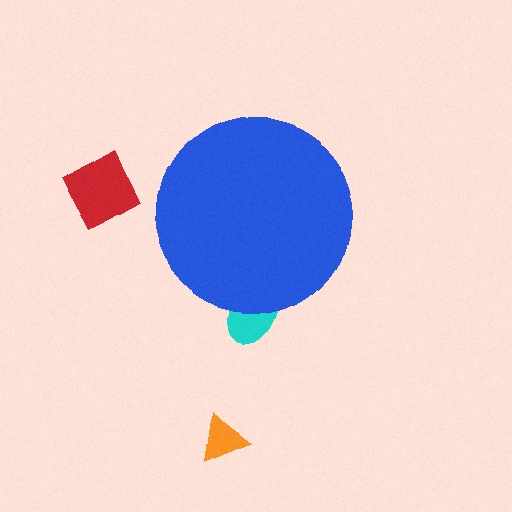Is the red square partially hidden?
No, the red square is fully visible.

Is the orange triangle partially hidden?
No, the orange triangle is fully visible.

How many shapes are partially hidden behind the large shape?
1 shape is partially hidden.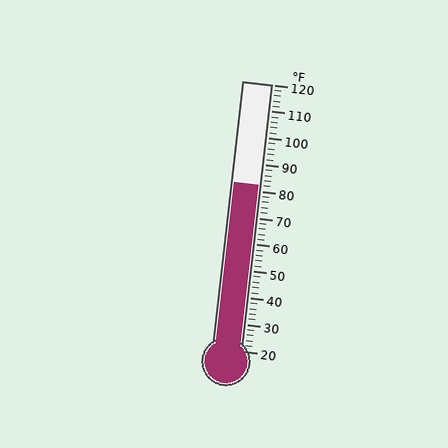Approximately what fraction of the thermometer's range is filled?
The thermometer is filled to approximately 60% of its range.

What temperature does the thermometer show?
The thermometer shows approximately 82°F.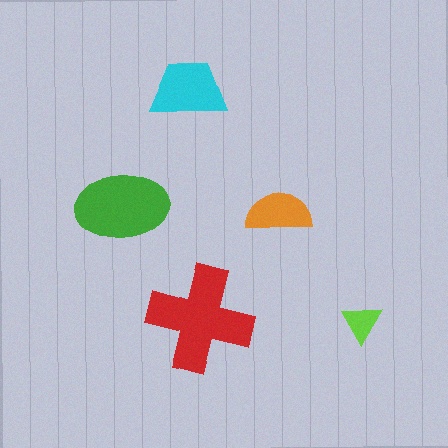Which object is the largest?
The red cross.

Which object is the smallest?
The lime triangle.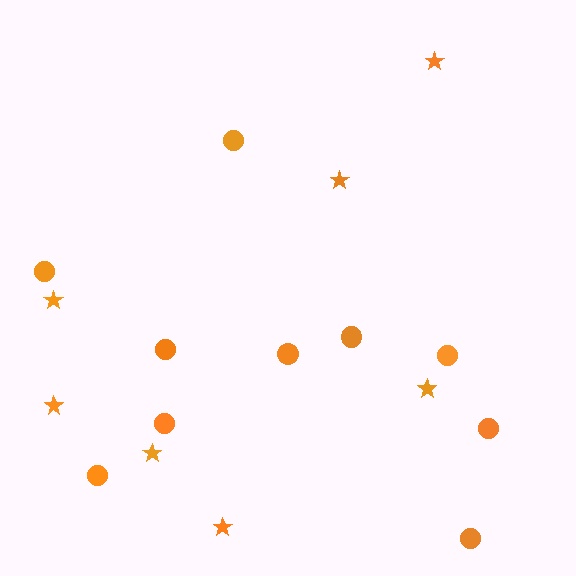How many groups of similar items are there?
There are 2 groups: one group of circles (10) and one group of stars (7).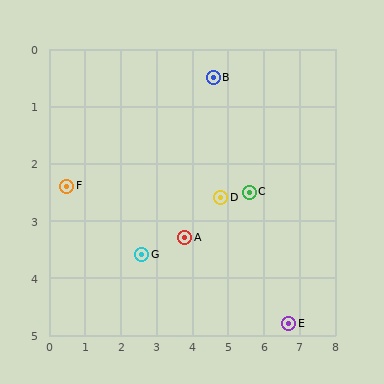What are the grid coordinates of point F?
Point F is at approximately (0.5, 2.4).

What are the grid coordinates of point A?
Point A is at approximately (3.8, 3.3).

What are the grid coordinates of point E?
Point E is at approximately (6.7, 4.8).